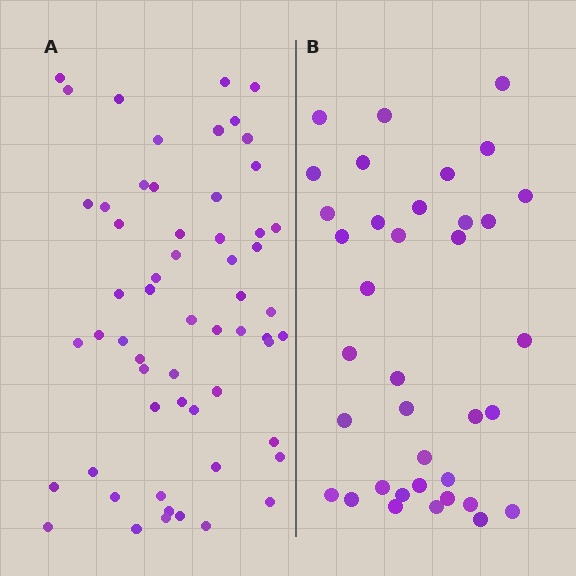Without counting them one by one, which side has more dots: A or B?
Region A (the left region) has more dots.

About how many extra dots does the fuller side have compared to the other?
Region A has approximately 20 more dots than region B.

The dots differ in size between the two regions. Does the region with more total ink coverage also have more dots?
No. Region B has more total ink coverage because its dots are larger, but region A actually contains more individual dots. Total area can be misleading — the number of items is what matters here.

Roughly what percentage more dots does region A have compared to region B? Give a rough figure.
About 55% more.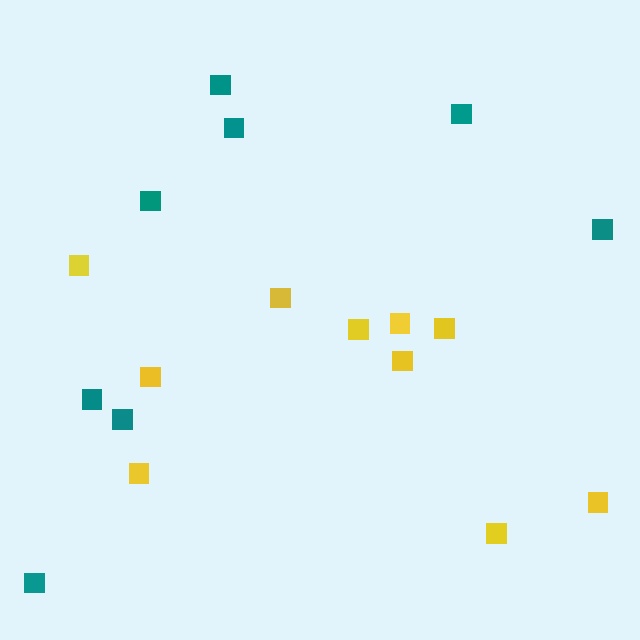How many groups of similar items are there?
There are 2 groups: one group of teal squares (8) and one group of yellow squares (10).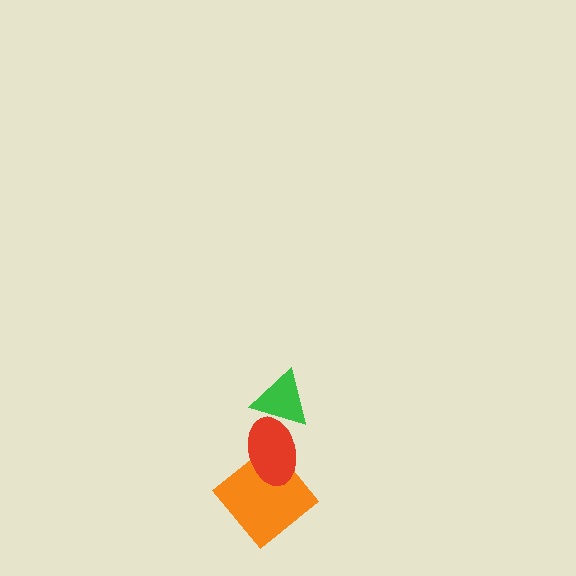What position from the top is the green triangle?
The green triangle is 1st from the top.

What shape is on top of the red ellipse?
The green triangle is on top of the red ellipse.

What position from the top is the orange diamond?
The orange diamond is 3rd from the top.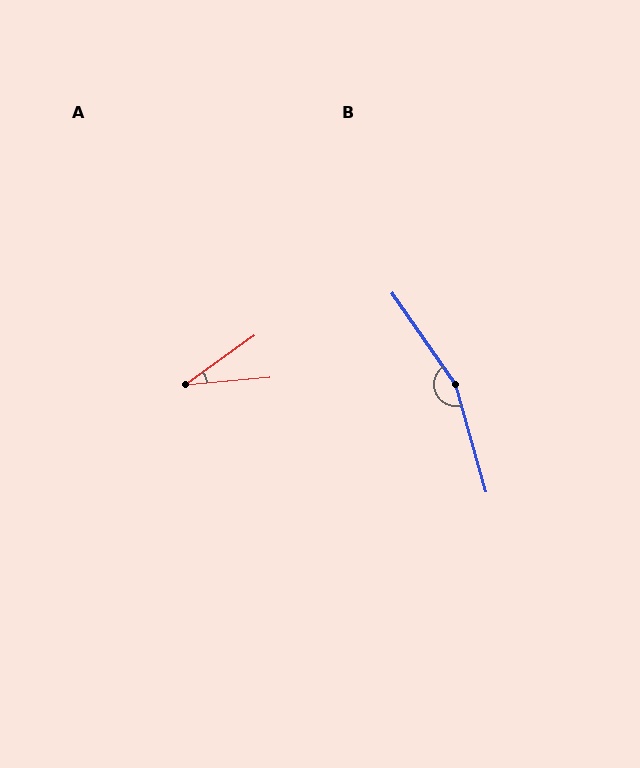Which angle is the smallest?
A, at approximately 30 degrees.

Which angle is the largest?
B, at approximately 161 degrees.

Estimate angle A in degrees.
Approximately 30 degrees.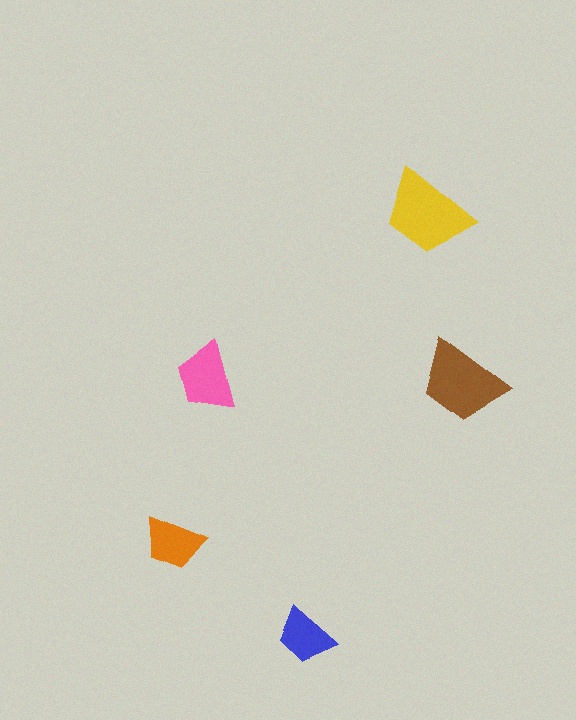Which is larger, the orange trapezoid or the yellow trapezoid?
The yellow one.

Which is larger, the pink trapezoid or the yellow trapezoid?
The yellow one.